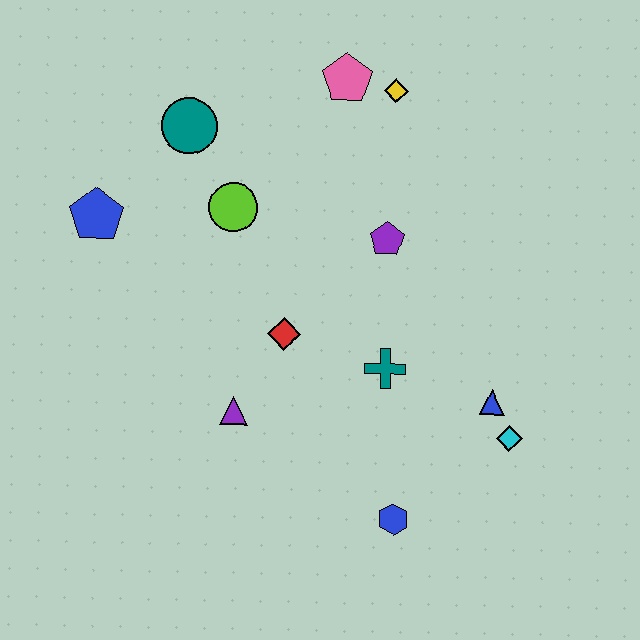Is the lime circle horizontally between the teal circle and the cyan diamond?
Yes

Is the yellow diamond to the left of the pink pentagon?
No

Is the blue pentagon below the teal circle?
Yes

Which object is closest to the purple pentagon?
The teal cross is closest to the purple pentagon.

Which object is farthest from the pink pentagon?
The blue hexagon is farthest from the pink pentagon.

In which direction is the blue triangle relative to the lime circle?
The blue triangle is to the right of the lime circle.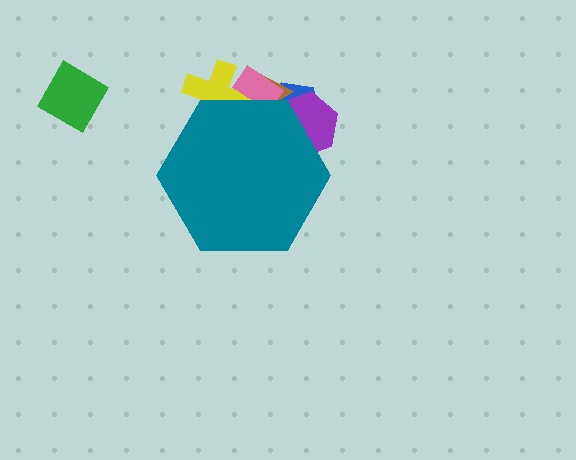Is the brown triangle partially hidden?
Yes, the brown triangle is partially hidden behind the teal hexagon.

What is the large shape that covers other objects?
A teal hexagon.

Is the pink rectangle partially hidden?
Yes, the pink rectangle is partially hidden behind the teal hexagon.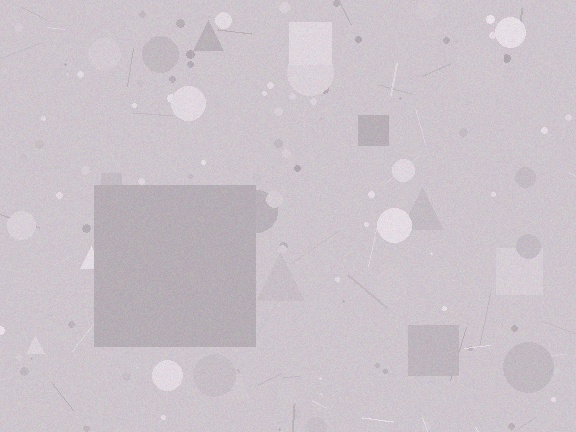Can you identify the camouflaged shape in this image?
The camouflaged shape is a square.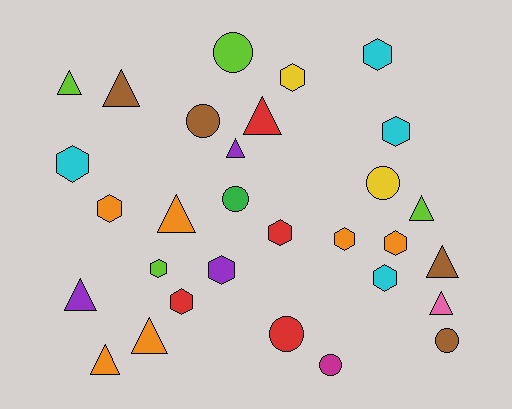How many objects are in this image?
There are 30 objects.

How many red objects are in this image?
There are 4 red objects.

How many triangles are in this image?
There are 11 triangles.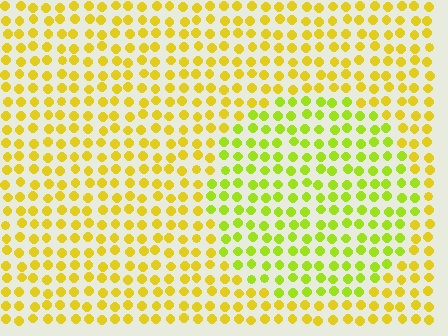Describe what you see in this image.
The image is filled with small yellow elements in a uniform arrangement. A circle-shaped region is visible where the elements are tinted to a slightly different hue, forming a subtle color boundary.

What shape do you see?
I see a circle.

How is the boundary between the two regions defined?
The boundary is defined purely by a slight shift in hue (about 28 degrees). Spacing, size, and orientation are identical on both sides.